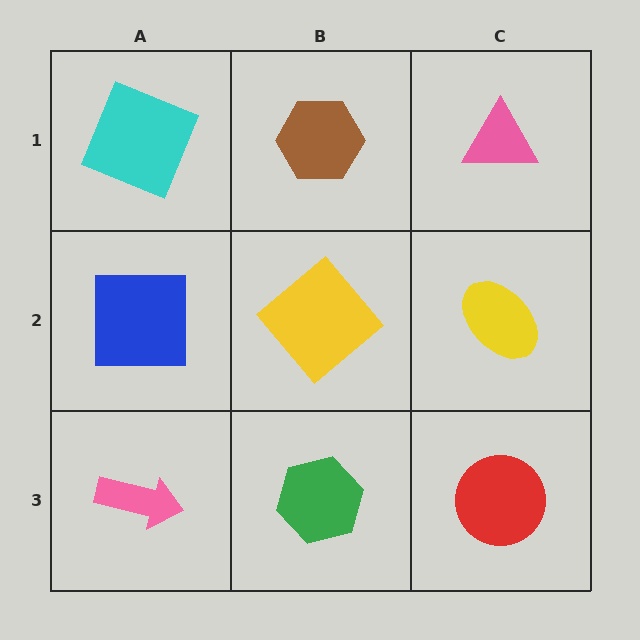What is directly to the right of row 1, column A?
A brown hexagon.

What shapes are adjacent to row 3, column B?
A yellow diamond (row 2, column B), a pink arrow (row 3, column A), a red circle (row 3, column C).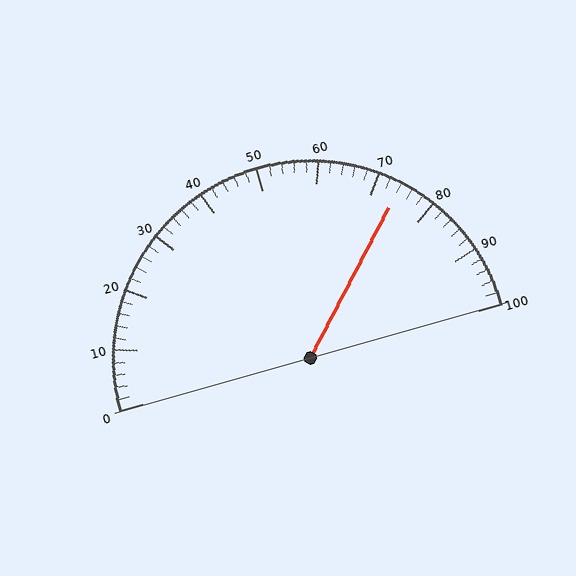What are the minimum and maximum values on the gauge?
The gauge ranges from 0 to 100.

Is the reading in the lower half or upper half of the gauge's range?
The reading is in the upper half of the range (0 to 100).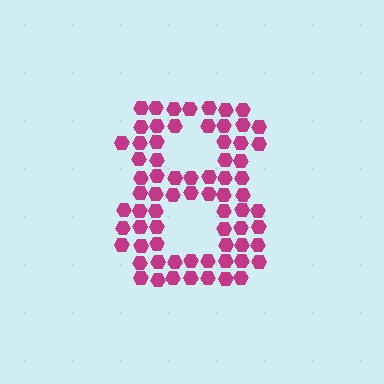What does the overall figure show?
The overall figure shows the digit 8.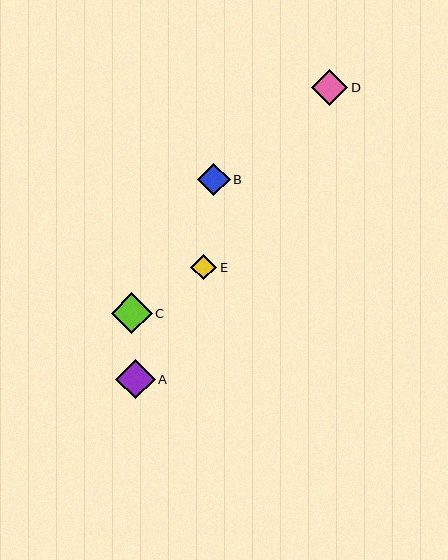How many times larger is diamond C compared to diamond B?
Diamond C is approximately 1.2 times the size of diamond B.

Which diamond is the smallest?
Diamond E is the smallest with a size of approximately 26 pixels.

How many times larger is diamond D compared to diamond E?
Diamond D is approximately 1.4 times the size of diamond E.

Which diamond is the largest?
Diamond C is the largest with a size of approximately 41 pixels.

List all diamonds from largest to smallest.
From largest to smallest: C, A, D, B, E.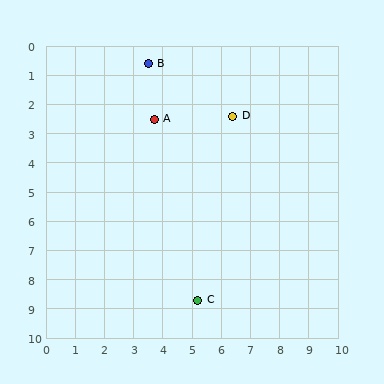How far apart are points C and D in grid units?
Points C and D are about 6.4 grid units apart.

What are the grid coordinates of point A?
Point A is at approximately (3.7, 2.5).